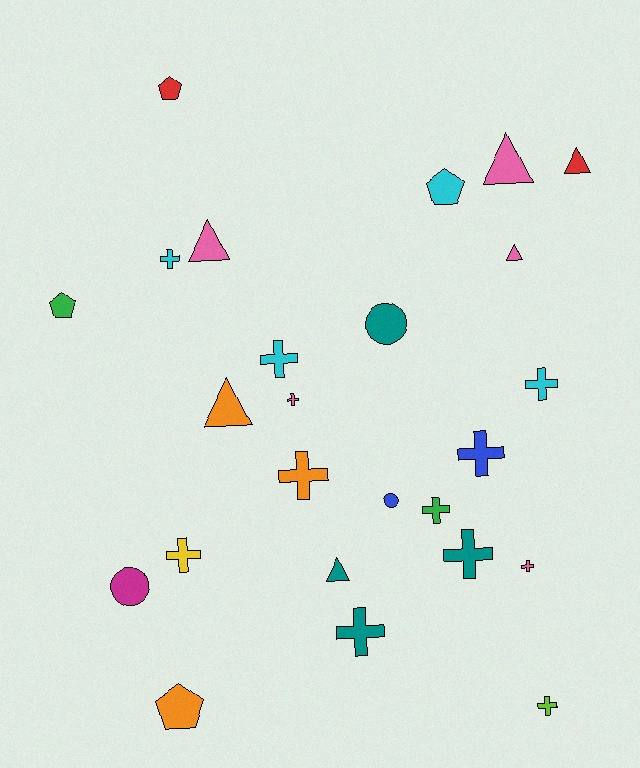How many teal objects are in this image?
There are 4 teal objects.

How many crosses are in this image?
There are 12 crosses.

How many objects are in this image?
There are 25 objects.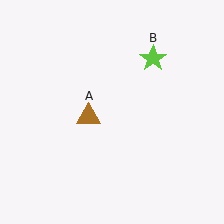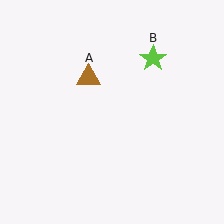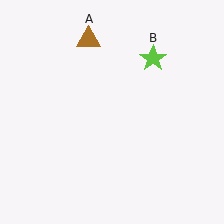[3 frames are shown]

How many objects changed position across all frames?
1 object changed position: brown triangle (object A).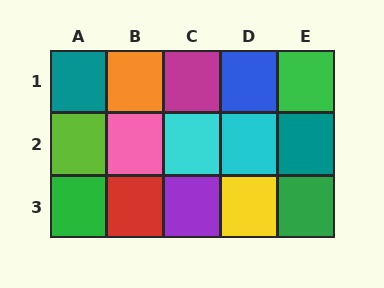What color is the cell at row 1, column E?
Green.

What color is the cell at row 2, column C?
Cyan.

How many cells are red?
1 cell is red.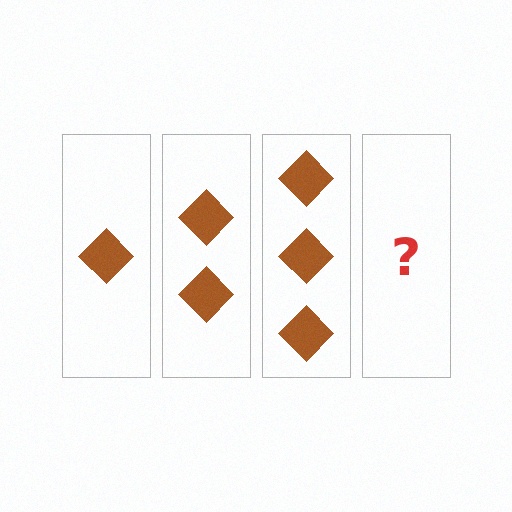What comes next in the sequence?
The next element should be 4 diamonds.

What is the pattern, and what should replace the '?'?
The pattern is that each step adds one more diamond. The '?' should be 4 diamonds.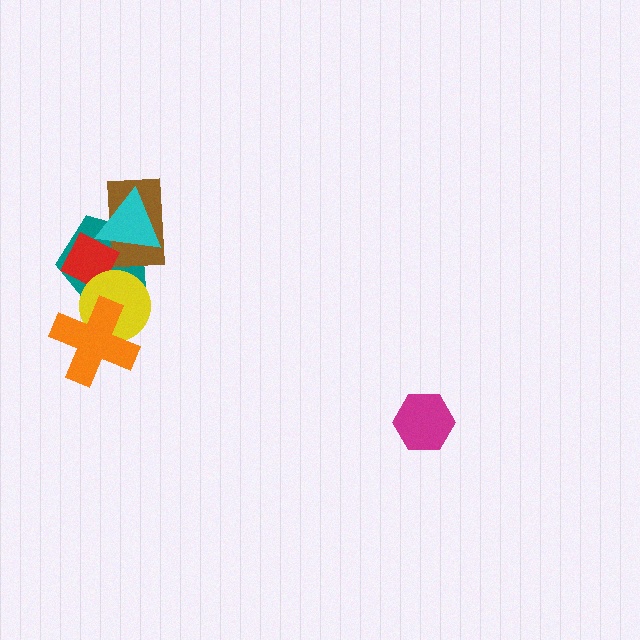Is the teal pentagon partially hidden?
Yes, it is partially covered by another shape.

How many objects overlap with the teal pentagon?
5 objects overlap with the teal pentagon.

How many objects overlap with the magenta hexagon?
0 objects overlap with the magenta hexagon.